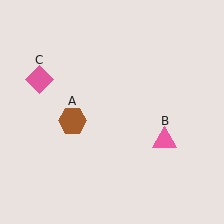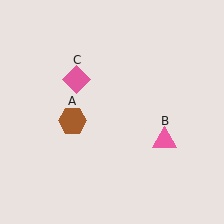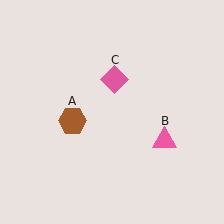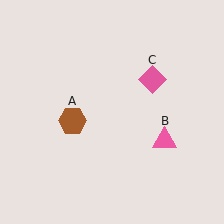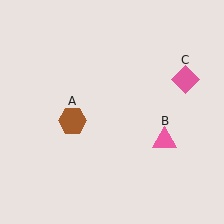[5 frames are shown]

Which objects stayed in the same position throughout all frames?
Brown hexagon (object A) and pink triangle (object B) remained stationary.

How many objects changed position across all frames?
1 object changed position: pink diamond (object C).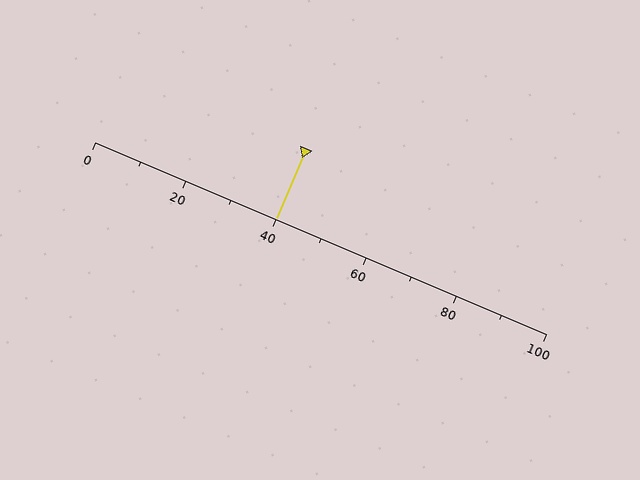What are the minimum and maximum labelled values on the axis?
The axis runs from 0 to 100.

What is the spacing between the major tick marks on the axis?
The major ticks are spaced 20 apart.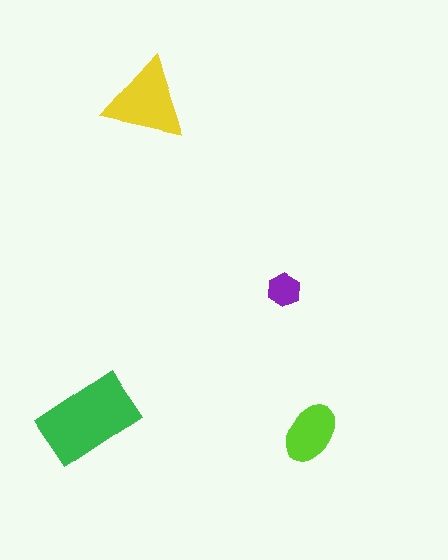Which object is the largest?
The green rectangle.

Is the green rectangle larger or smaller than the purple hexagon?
Larger.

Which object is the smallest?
The purple hexagon.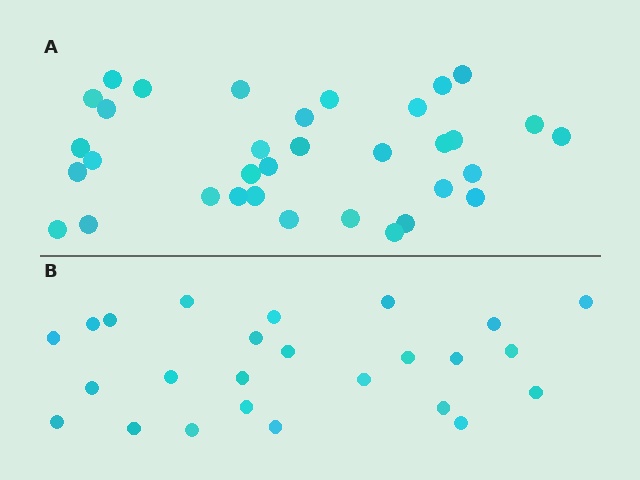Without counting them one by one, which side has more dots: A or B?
Region A (the top region) has more dots.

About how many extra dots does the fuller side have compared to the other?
Region A has roughly 8 or so more dots than region B.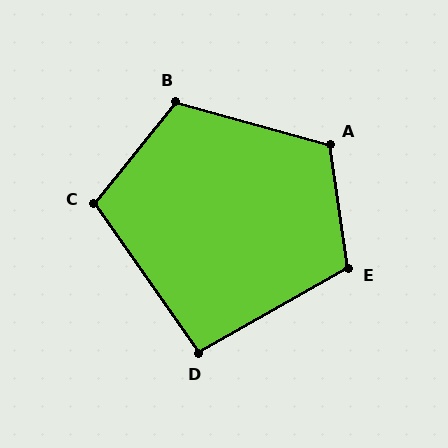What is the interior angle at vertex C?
Approximately 106 degrees (obtuse).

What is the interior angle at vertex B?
Approximately 113 degrees (obtuse).